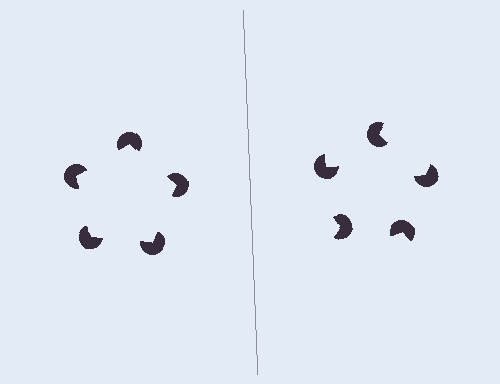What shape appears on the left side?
An illusory pentagon.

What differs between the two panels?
The pac-man discs are positioned identically on both sides; only the wedge orientations differ. On the left they align to a pentagon; on the right they are misaligned.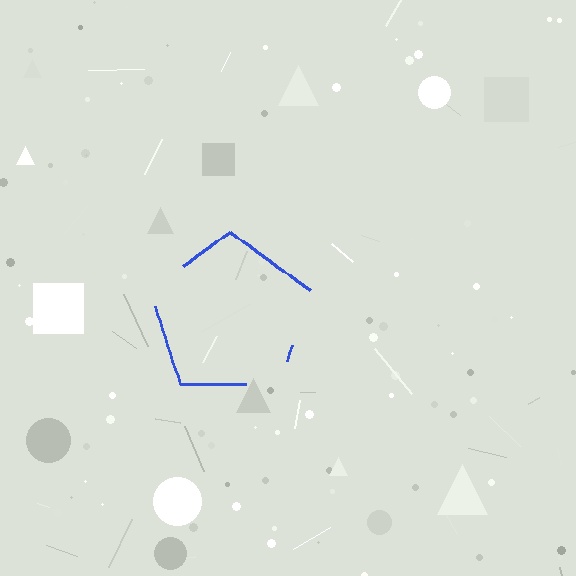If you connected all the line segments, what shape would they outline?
They would outline a pentagon.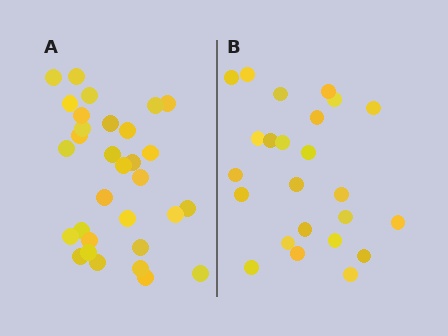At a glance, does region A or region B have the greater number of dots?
Region A (the left region) has more dots.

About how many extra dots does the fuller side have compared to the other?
Region A has roughly 8 or so more dots than region B.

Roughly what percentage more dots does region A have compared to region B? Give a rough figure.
About 30% more.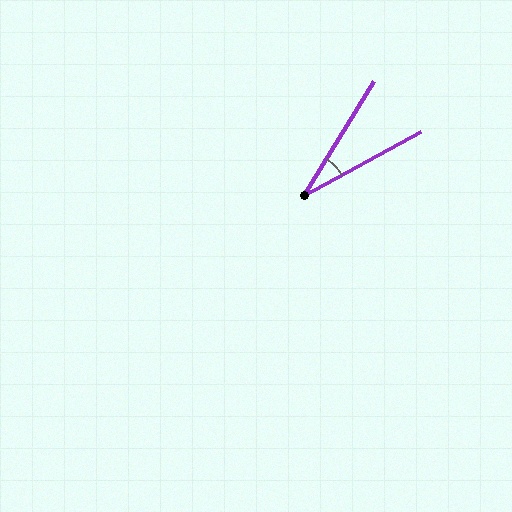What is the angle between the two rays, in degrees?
Approximately 30 degrees.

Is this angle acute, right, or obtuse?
It is acute.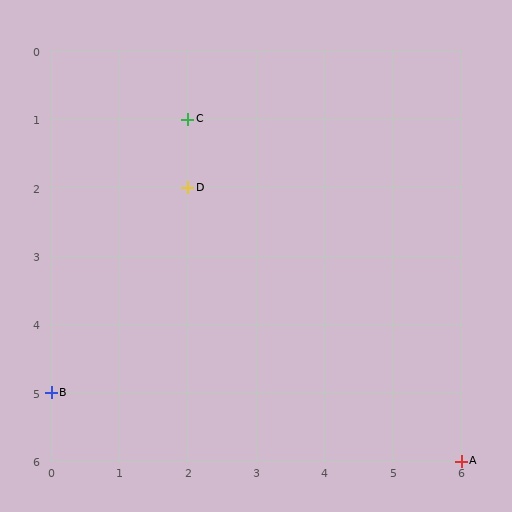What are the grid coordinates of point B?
Point B is at grid coordinates (0, 5).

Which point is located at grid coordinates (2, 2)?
Point D is at (2, 2).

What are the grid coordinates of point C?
Point C is at grid coordinates (2, 1).